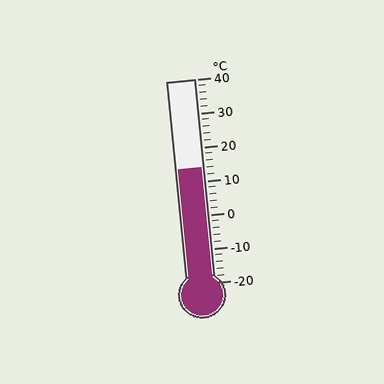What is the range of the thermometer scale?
The thermometer scale ranges from -20°C to 40°C.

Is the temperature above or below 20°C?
The temperature is below 20°C.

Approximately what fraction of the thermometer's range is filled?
The thermometer is filled to approximately 55% of its range.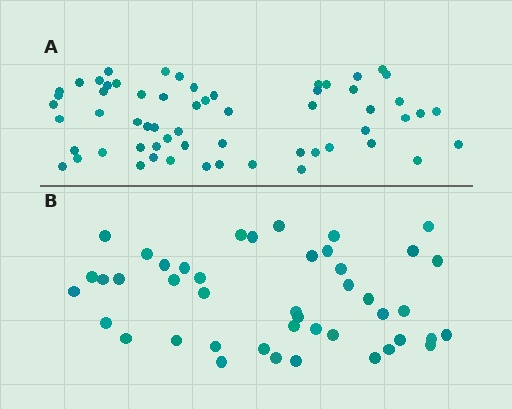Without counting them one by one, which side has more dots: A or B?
Region A (the top region) has more dots.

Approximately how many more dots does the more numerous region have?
Region A has approximately 15 more dots than region B.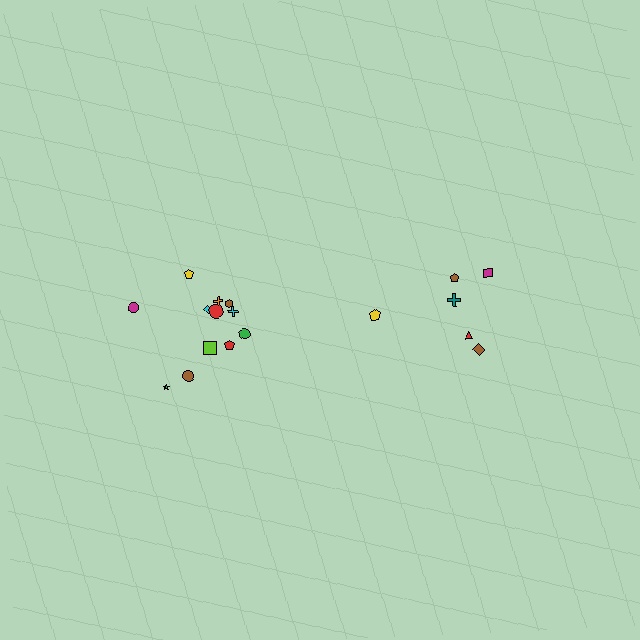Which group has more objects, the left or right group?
The left group.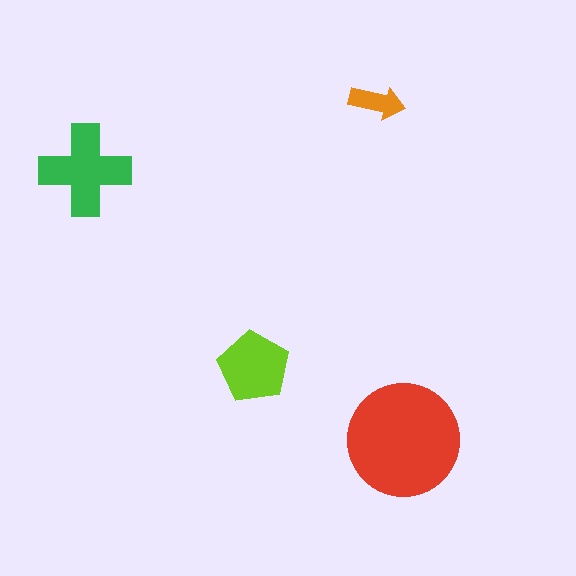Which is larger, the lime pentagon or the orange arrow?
The lime pentagon.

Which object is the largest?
The red circle.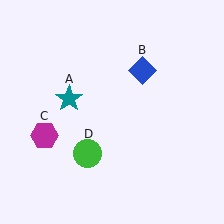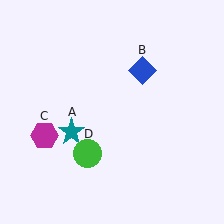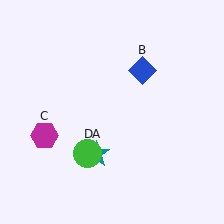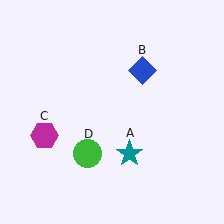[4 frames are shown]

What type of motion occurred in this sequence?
The teal star (object A) rotated counterclockwise around the center of the scene.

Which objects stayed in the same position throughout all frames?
Blue diamond (object B) and magenta hexagon (object C) and green circle (object D) remained stationary.